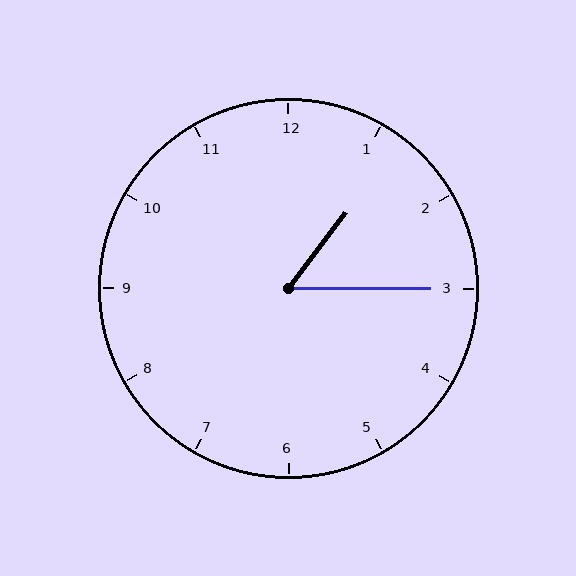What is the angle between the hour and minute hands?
Approximately 52 degrees.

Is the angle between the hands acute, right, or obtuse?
It is acute.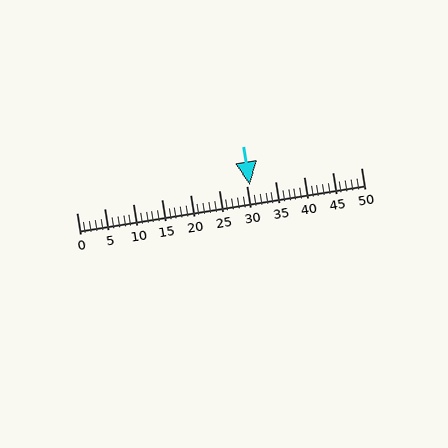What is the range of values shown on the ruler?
The ruler shows values from 0 to 50.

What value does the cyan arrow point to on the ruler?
The cyan arrow points to approximately 30.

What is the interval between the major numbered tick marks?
The major tick marks are spaced 5 units apart.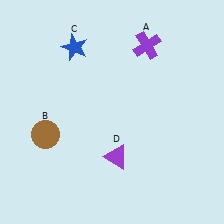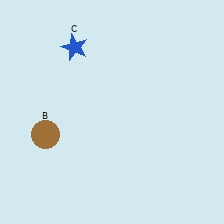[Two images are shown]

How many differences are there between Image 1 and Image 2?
There are 2 differences between the two images.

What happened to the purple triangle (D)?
The purple triangle (D) was removed in Image 2. It was in the bottom-right area of Image 1.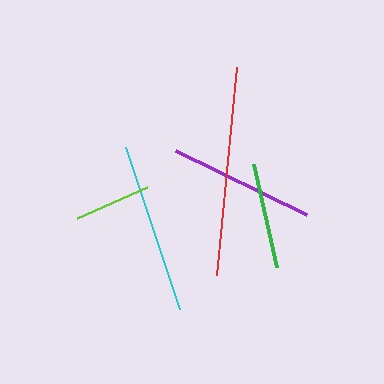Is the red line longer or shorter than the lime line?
The red line is longer than the lime line.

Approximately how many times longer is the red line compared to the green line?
The red line is approximately 2.0 times the length of the green line.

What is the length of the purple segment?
The purple segment is approximately 146 pixels long.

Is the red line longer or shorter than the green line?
The red line is longer than the green line.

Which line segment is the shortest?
The lime line is the shortest at approximately 77 pixels.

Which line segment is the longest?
The red line is the longest at approximately 208 pixels.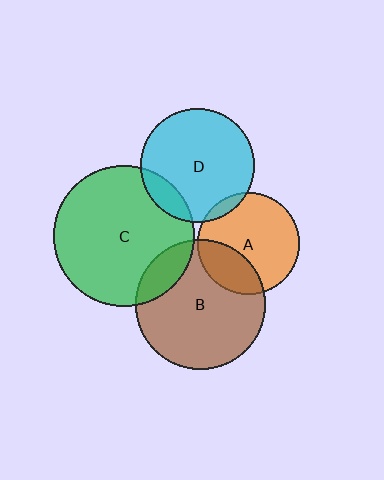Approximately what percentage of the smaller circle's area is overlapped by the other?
Approximately 5%.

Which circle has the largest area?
Circle C (green).